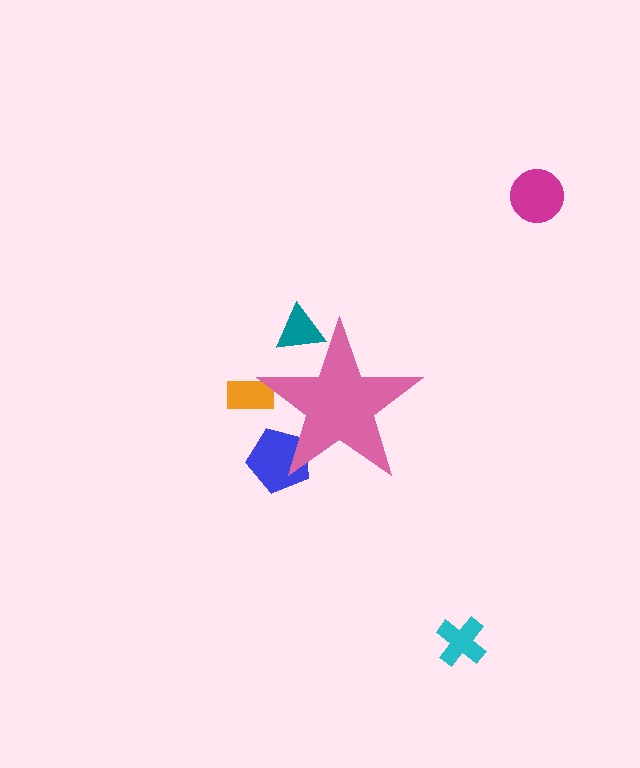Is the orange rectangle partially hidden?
Yes, the orange rectangle is partially hidden behind the pink star.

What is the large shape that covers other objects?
A pink star.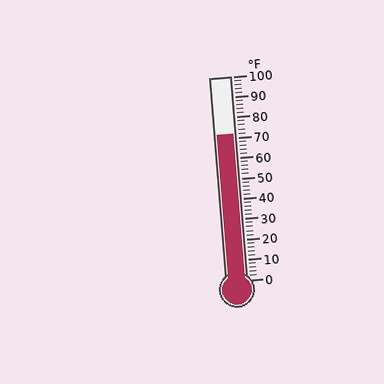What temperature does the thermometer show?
The thermometer shows approximately 72°F.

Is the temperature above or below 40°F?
The temperature is above 40°F.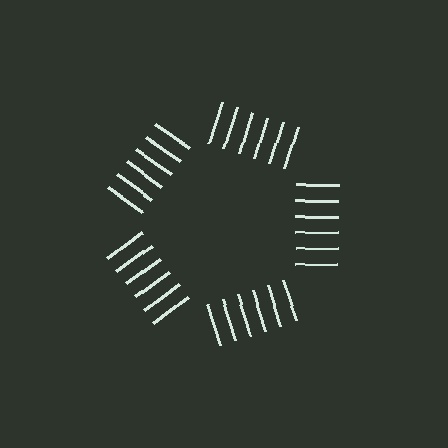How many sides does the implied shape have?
5 sides — the line-ends trace a pentagon.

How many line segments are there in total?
30 — 6 along each of the 5 edges.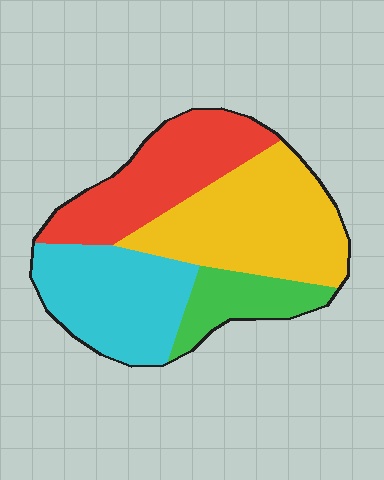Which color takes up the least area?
Green, at roughly 15%.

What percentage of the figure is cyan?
Cyan covers about 25% of the figure.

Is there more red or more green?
Red.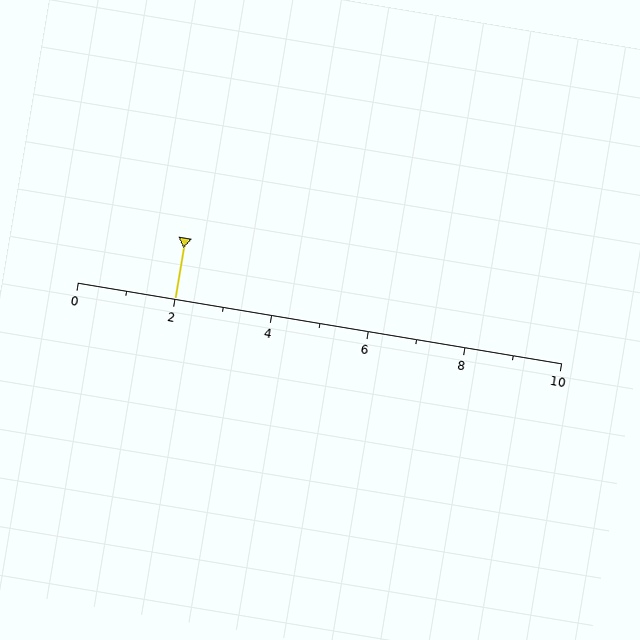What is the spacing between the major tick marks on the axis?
The major ticks are spaced 2 apart.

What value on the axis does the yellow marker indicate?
The marker indicates approximately 2.